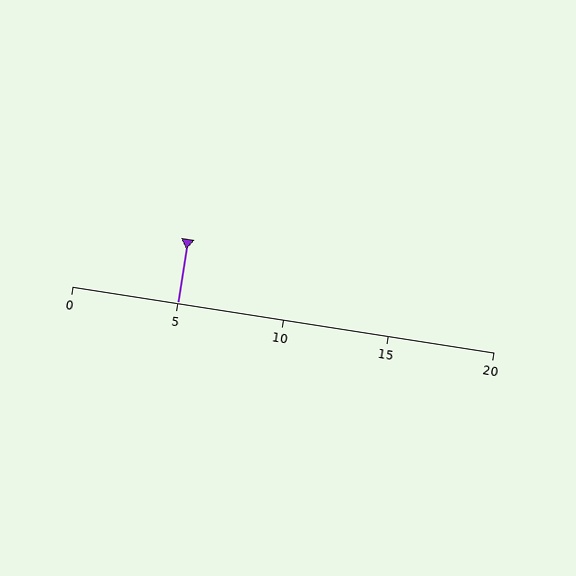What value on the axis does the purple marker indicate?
The marker indicates approximately 5.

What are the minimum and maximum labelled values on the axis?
The axis runs from 0 to 20.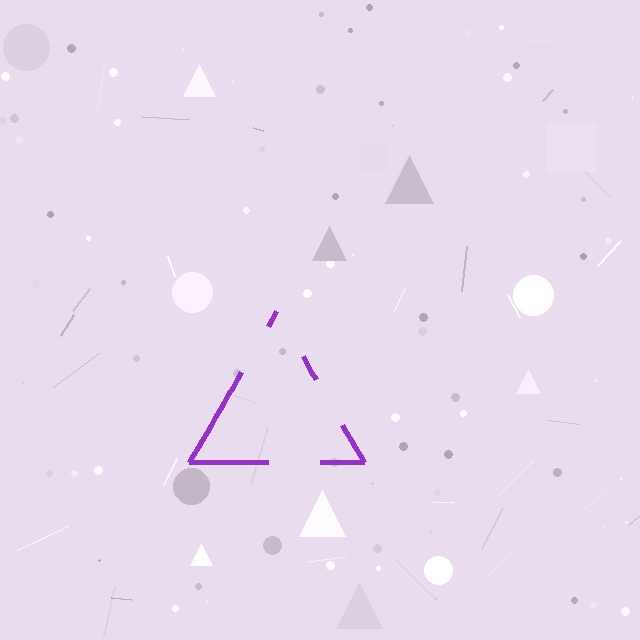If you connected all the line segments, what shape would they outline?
They would outline a triangle.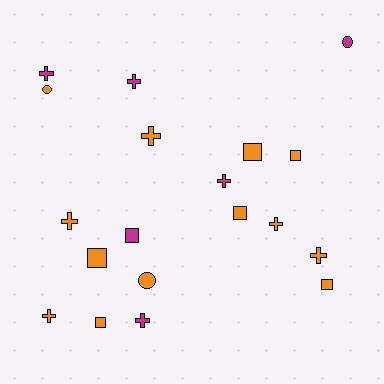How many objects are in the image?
There are 19 objects.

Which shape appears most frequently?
Cross, with 9 objects.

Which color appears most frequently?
Orange, with 13 objects.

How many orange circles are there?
There are 2 orange circles.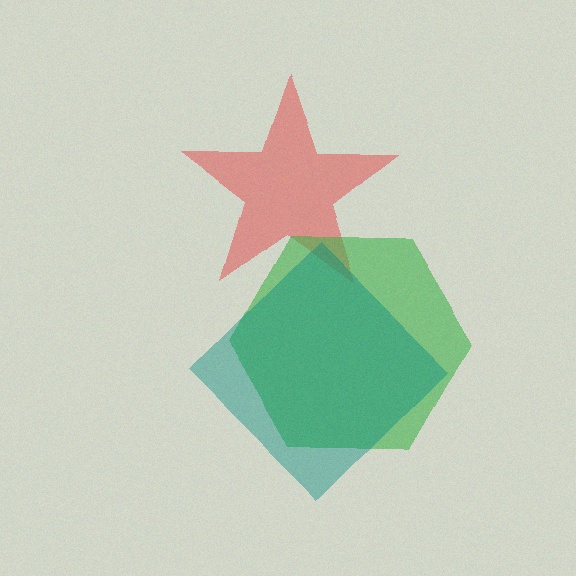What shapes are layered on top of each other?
The layered shapes are: a red star, a green hexagon, a teal diamond.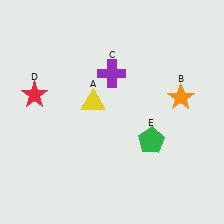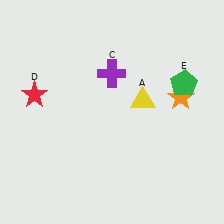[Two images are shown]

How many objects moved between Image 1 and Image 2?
2 objects moved between the two images.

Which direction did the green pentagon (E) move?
The green pentagon (E) moved up.